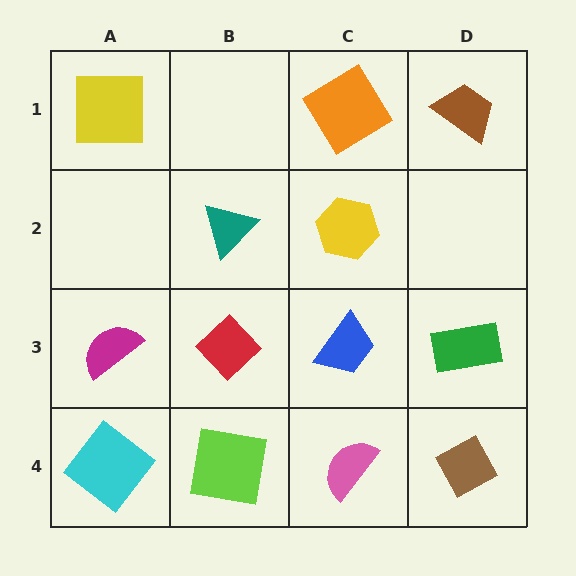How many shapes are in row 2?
2 shapes.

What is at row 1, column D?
A brown trapezoid.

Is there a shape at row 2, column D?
No, that cell is empty.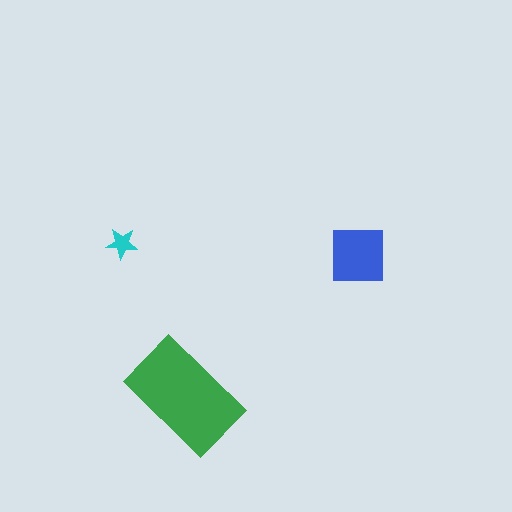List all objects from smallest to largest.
The cyan star, the blue square, the green rectangle.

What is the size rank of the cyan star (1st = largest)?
3rd.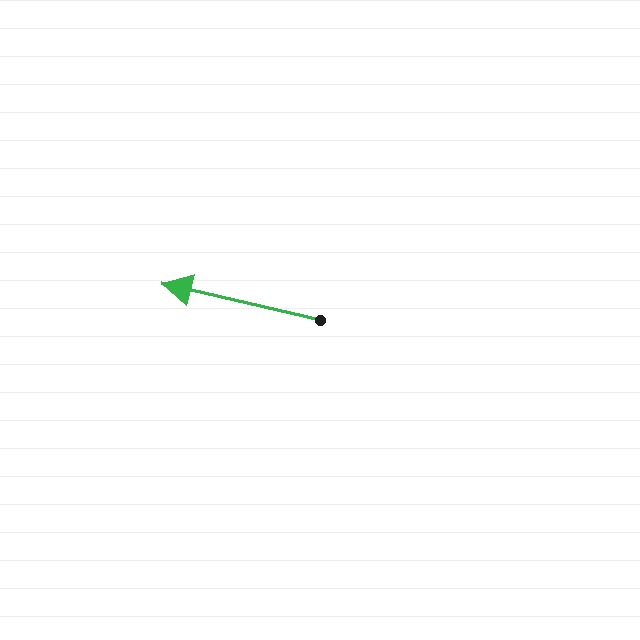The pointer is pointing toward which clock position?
Roughly 9 o'clock.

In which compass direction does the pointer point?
West.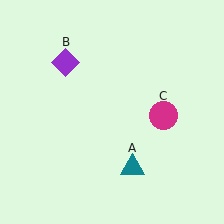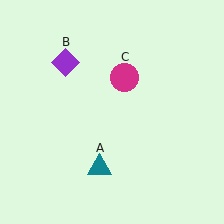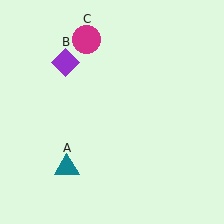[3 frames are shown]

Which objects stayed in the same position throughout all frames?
Purple diamond (object B) remained stationary.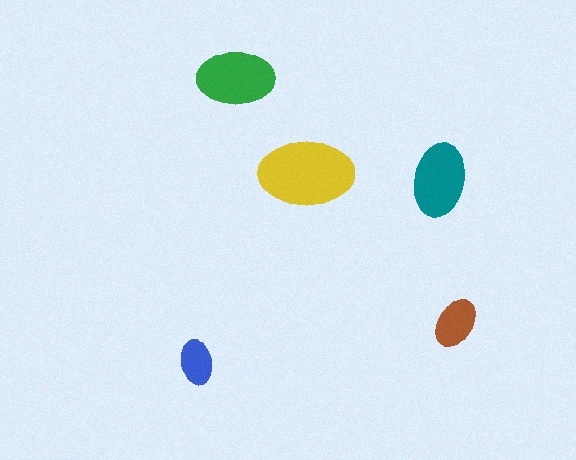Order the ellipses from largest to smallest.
the yellow one, the green one, the teal one, the brown one, the blue one.